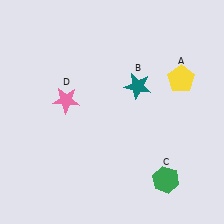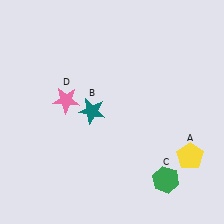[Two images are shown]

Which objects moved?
The objects that moved are: the yellow pentagon (A), the teal star (B).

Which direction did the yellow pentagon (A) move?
The yellow pentagon (A) moved down.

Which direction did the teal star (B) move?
The teal star (B) moved left.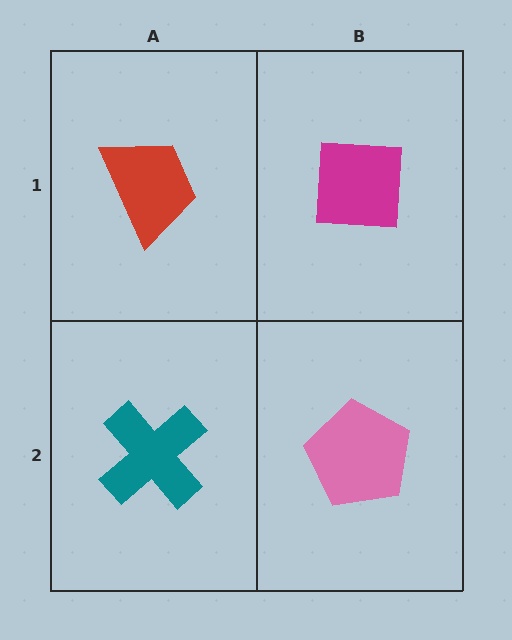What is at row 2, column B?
A pink pentagon.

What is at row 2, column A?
A teal cross.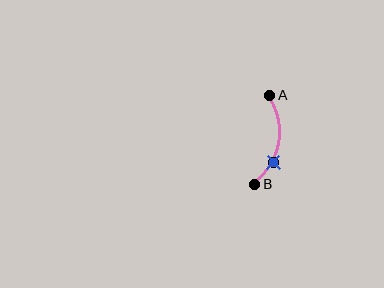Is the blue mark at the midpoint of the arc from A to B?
No. The blue mark lies on the arc but is closer to endpoint B. The arc midpoint would be at the point on the curve equidistant along the arc from both A and B.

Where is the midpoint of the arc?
The arc midpoint is the point on the curve farthest from the straight line joining A and B. It sits to the right of that line.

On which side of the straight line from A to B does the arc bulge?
The arc bulges to the right of the straight line connecting A and B.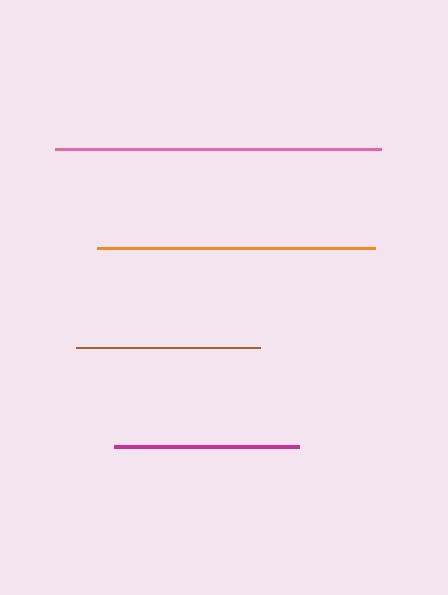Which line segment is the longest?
The pink line is the longest at approximately 326 pixels.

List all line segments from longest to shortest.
From longest to shortest: pink, orange, magenta, brown.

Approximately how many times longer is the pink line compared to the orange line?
The pink line is approximately 1.2 times the length of the orange line.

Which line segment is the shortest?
The brown line is the shortest at approximately 185 pixels.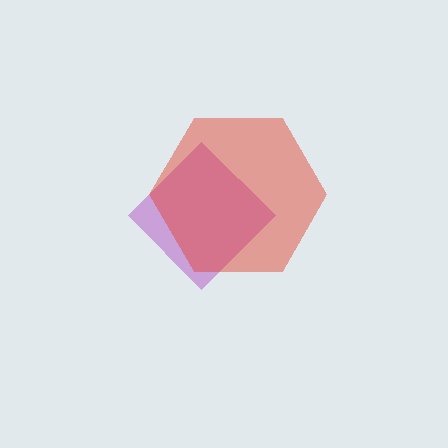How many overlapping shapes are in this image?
There are 2 overlapping shapes in the image.